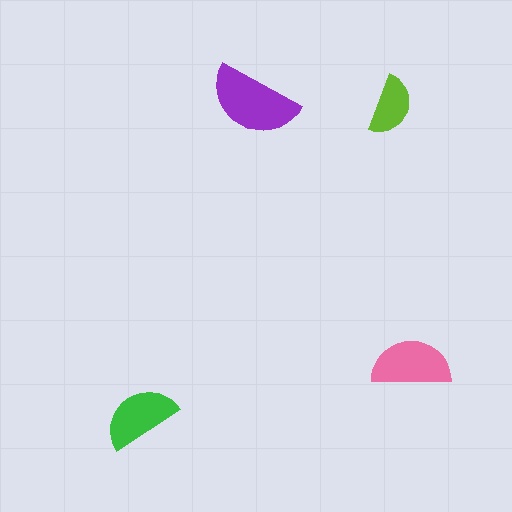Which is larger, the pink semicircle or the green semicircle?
The pink one.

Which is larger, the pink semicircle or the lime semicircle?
The pink one.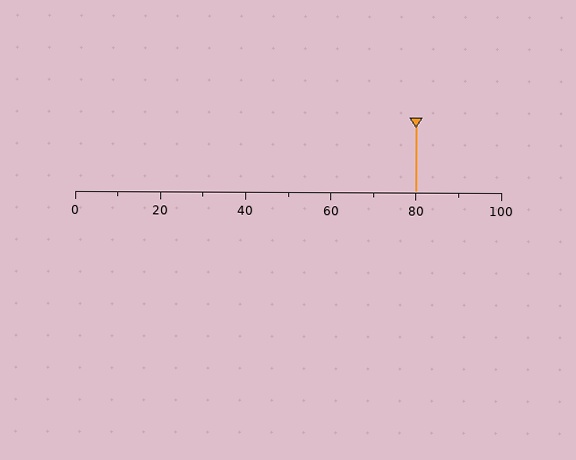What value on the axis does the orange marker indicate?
The marker indicates approximately 80.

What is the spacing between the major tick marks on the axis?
The major ticks are spaced 20 apart.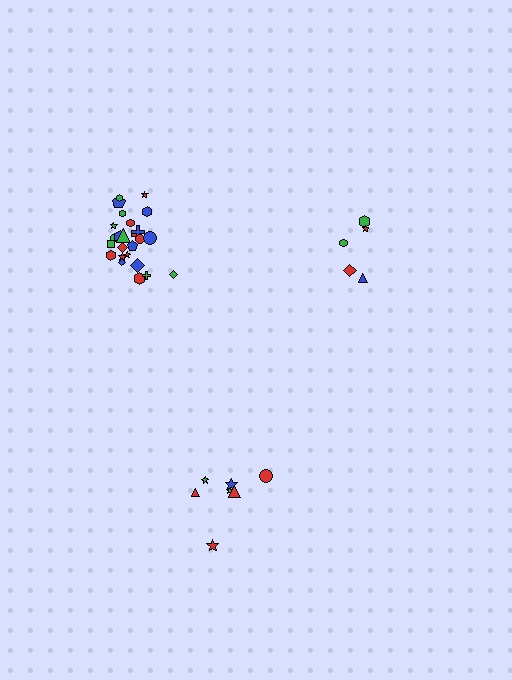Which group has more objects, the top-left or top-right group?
The top-left group.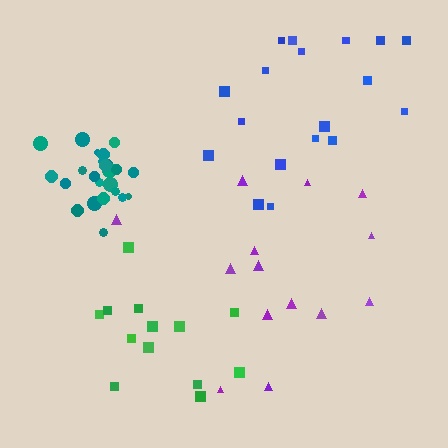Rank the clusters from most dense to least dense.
teal, green, purple, blue.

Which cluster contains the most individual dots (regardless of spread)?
Teal (26).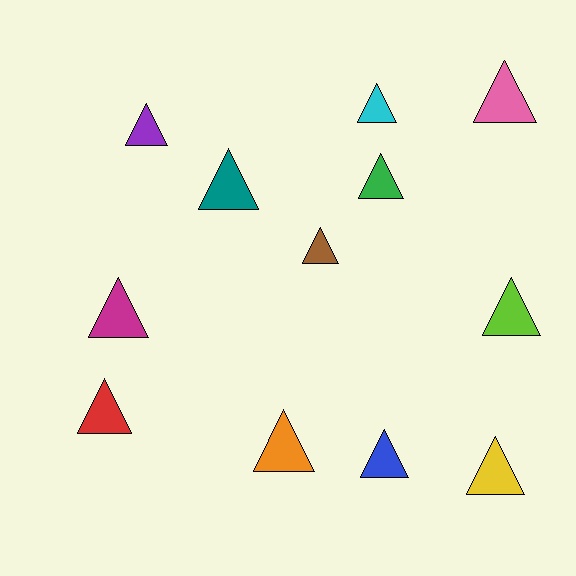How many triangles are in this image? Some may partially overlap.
There are 12 triangles.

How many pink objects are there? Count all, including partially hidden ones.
There is 1 pink object.